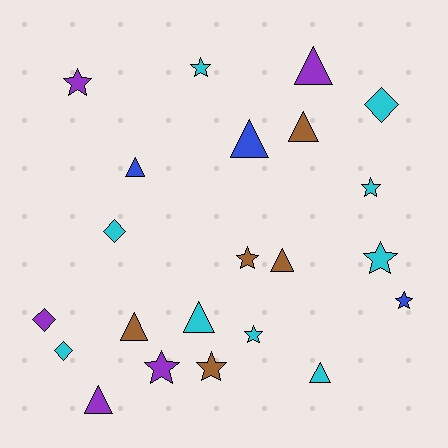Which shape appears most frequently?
Star, with 9 objects.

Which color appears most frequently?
Cyan, with 9 objects.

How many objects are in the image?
There are 22 objects.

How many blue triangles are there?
There are 2 blue triangles.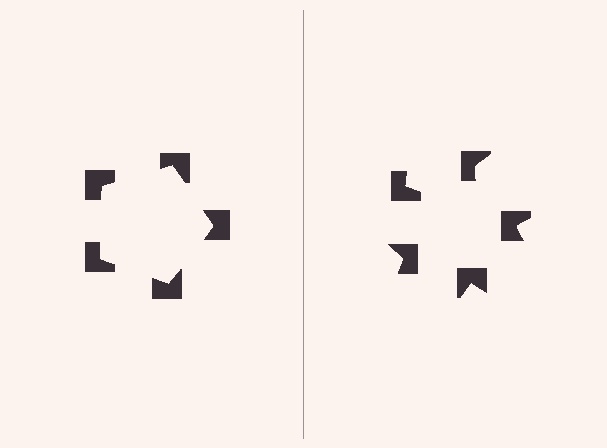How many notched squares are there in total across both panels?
10 — 5 on each side.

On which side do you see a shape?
An illusory pentagon appears on the left side. On the right side the wedge cuts are rotated, so no coherent shape forms.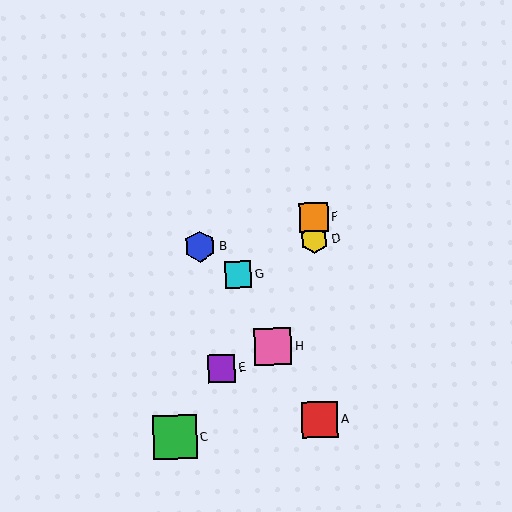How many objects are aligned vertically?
3 objects (A, D, F) are aligned vertically.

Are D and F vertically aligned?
Yes, both are at x≈314.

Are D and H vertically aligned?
No, D is at x≈314 and H is at x≈273.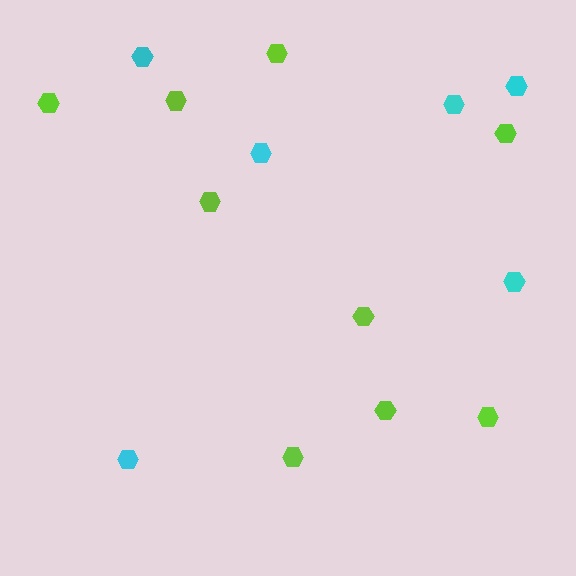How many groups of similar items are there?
There are 2 groups: one group of cyan hexagons (6) and one group of lime hexagons (9).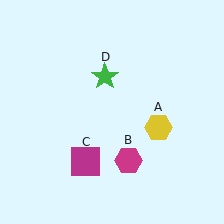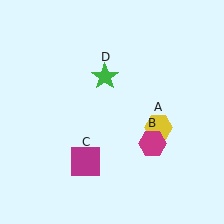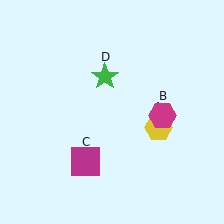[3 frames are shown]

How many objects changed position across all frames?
1 object changed position: magenta hexagon (object B).